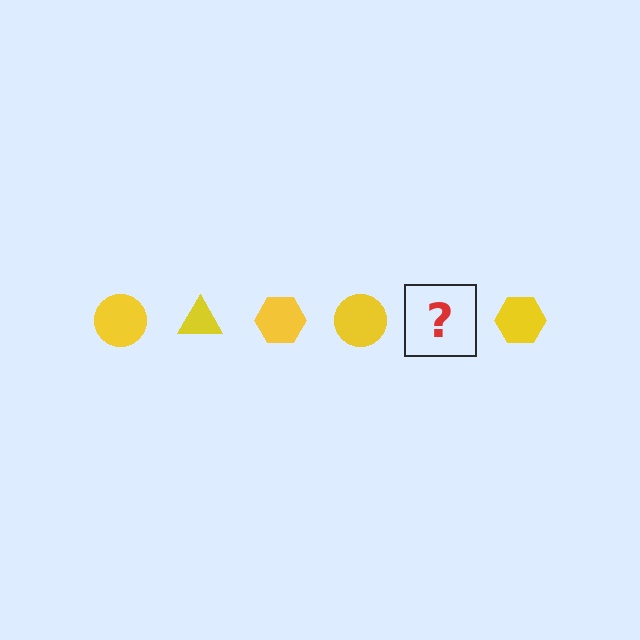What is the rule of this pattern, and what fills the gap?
The rule is that the pattern cycles through circle, triangle, hexagon shapes in yellow. The gap should be filled with a yellow triangle.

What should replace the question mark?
The question mark should be replaced with a yellow triangle.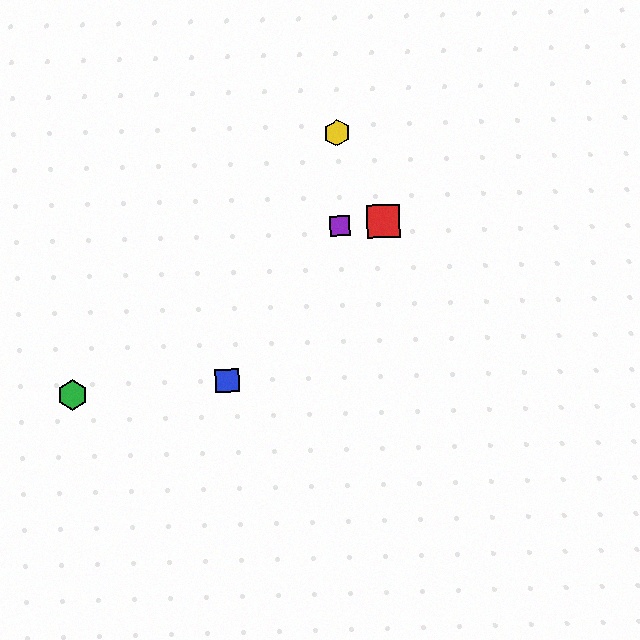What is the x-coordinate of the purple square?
The purple square is at x≈340.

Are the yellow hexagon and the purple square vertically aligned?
Yes, both are at x≈337.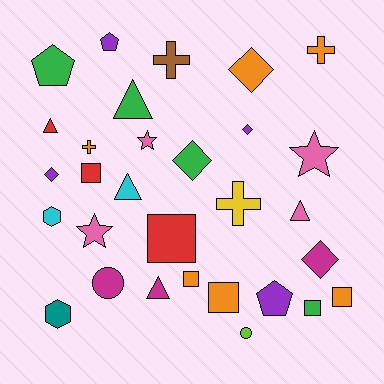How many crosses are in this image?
There are 4 crosses.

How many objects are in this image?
There are 30 objects.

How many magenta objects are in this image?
There are 3 magenta objects.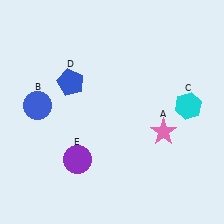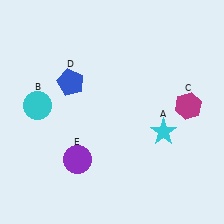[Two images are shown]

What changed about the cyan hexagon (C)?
In Image 1, C is cyan. In Image 2, it changed to magenta.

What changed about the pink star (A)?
In Image 1, A is pink. In Image 2, it changed to cyan.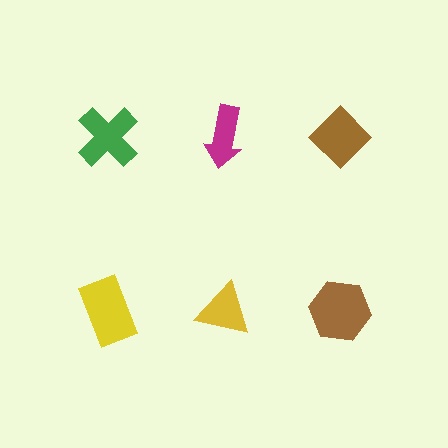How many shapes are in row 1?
3 shapes.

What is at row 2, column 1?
A yellow rectangle.